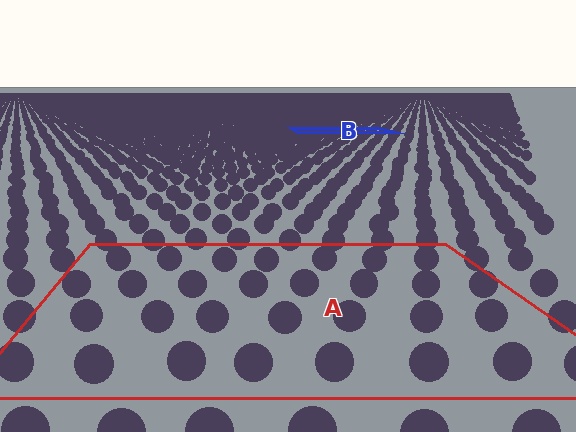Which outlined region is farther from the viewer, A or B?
Region B is farther from the viewer — the texture elements inside it appear smaller and more densely packed.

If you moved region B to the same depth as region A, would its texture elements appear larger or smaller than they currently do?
They would appear larger. At a closer depth, the same texture elements are projected at a bigger on-screen size.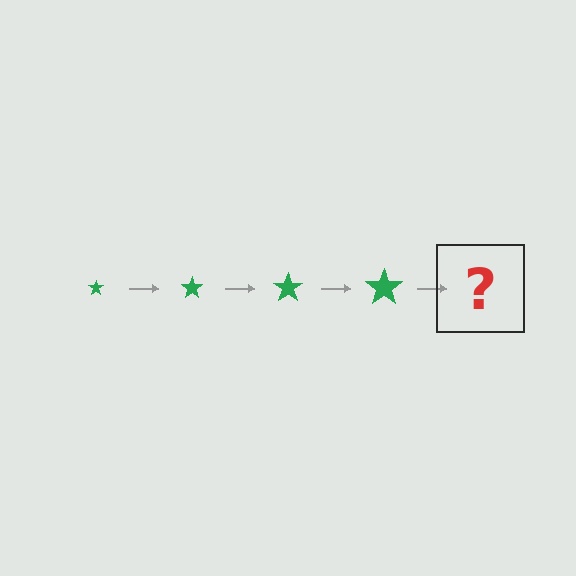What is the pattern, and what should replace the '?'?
The pattern is that the star gets progressively larger each step. The '?' should be a green star, larger than the previous one.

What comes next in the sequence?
The next element should be a green star, larger than the previous one.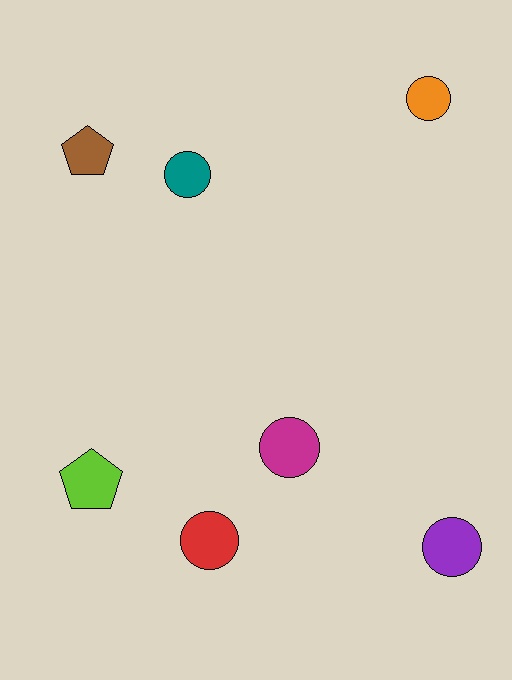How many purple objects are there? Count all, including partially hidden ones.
There is 1 purple object.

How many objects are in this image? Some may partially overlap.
There are 7 objects.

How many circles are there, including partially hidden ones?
There are 5 circles.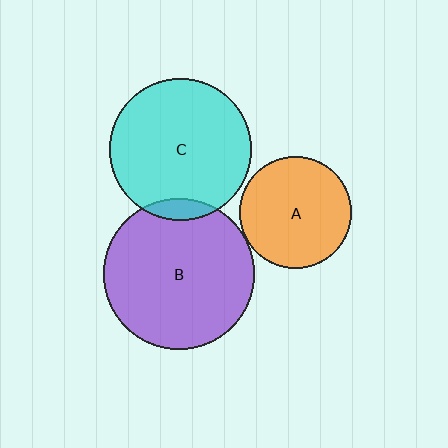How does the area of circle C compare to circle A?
Approximately 1.6 times.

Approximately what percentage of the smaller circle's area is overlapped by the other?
Approximately 5%.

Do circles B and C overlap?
Yes.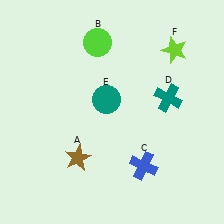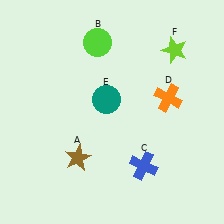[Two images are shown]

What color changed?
The cross (D) changed from teal in Image 1 to orange in Image 2.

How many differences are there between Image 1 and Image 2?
There is 1 difference between the two images.